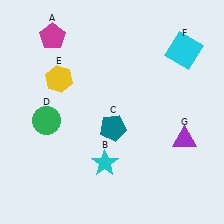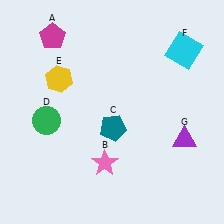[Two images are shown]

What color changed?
The star (B) changed from cyan in Image 1 to pink in Image 2.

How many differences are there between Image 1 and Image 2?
There is 1 difference between the two images.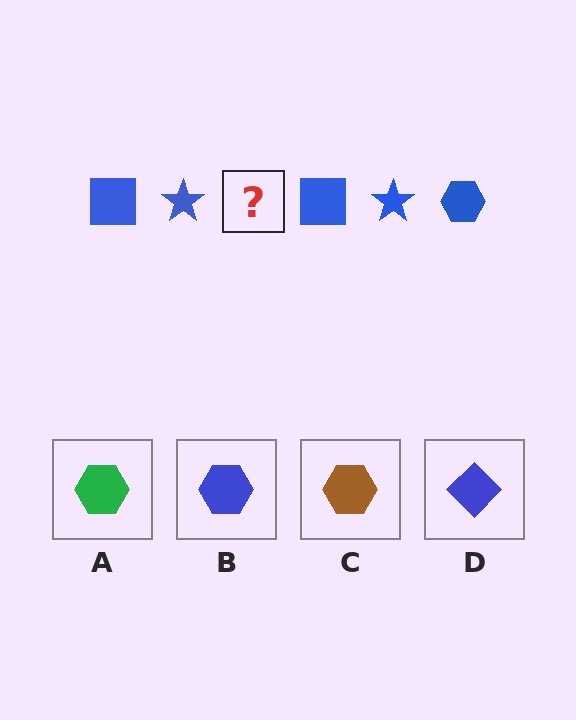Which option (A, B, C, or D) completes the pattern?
B.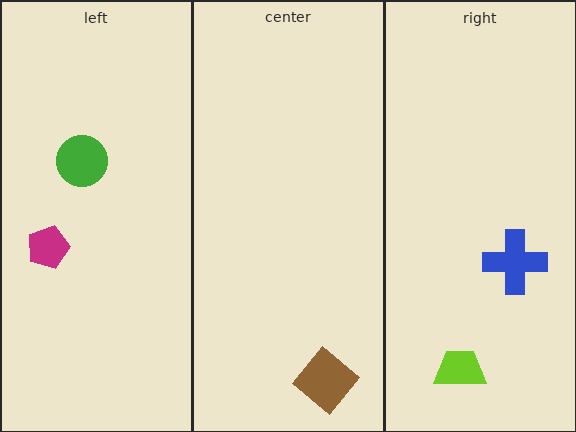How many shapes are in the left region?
2.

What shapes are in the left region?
The green circle, the magenta pentagon.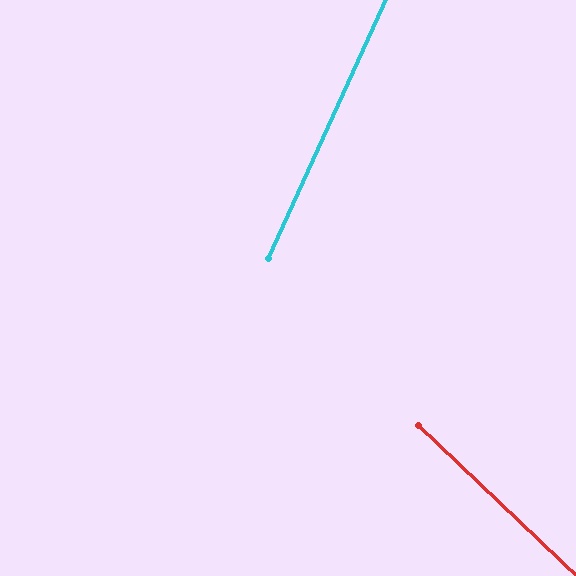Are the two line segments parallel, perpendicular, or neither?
Neither parallel nor perpendicular — they differ by about 71°.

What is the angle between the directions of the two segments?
Approximately 71 degrees.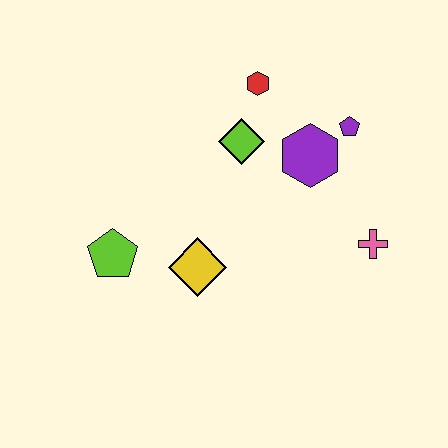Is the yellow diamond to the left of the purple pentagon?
Yes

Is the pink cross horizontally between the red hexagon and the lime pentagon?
No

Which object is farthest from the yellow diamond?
The purple pentagon is farthest from the yellow diamond.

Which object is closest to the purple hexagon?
The purple pentagon is closest to the purple hexagon.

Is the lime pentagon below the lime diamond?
Yes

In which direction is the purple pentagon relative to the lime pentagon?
The purple pentagon is to the right of the lime pentagon.